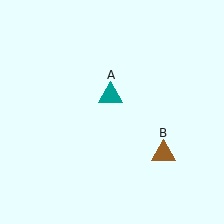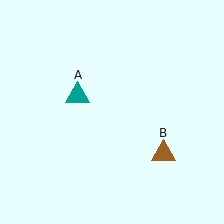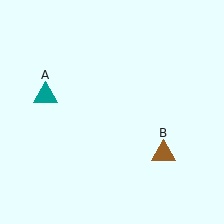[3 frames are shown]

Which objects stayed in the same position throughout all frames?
Brown triangle (object B) remained stationary.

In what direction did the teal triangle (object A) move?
The teal triangle (object A) moved left.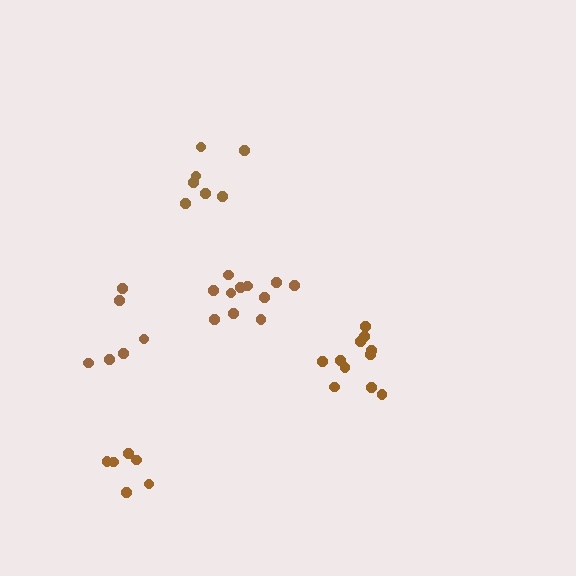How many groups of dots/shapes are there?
There are 5 groups.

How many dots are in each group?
Group 1: 7 dots, Group 2: 11 dots, Group 3: 6 dots, Group 4: 6 dots, Group 5: 11 dots (41 total).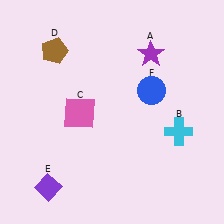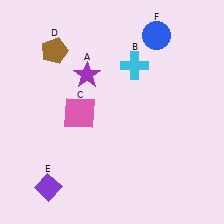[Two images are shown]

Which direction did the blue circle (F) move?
The blue circle (F) moved up.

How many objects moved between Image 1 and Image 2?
3 objects moved between the two images.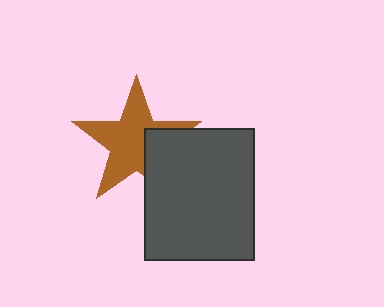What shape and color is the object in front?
The object in front is a dark gray rectangle.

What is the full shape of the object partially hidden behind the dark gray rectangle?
The partially hidden object is a brown star.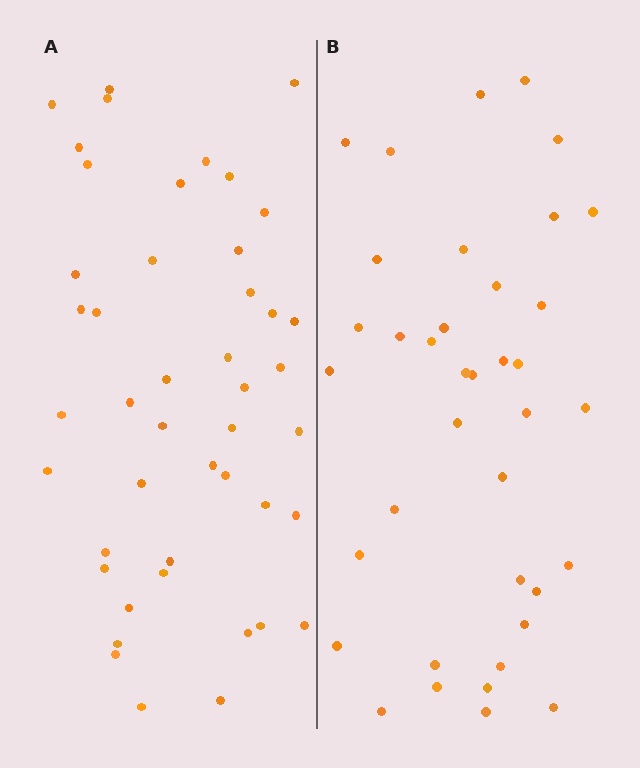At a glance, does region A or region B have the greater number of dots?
Region A (the left region) has more dots.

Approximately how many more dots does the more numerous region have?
Region A has roughly 8 or so more dots than region B.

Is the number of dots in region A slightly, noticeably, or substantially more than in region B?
Region A has only slightly more — the two regions are fairly close. The ratio is roughly 1.2 to 1.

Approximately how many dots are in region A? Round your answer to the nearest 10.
About 40 dots. (The exact count is 45, which rounds to 40.)